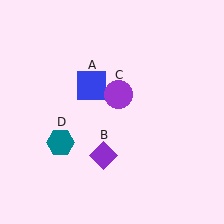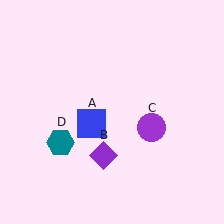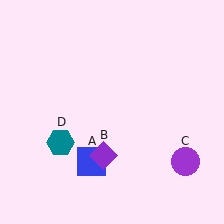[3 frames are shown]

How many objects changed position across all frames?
2 objects changed position: blue square (object A), purple circle (object C).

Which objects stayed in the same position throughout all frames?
Purple diamond (object B) and teal hexagon (object D) remained stationary.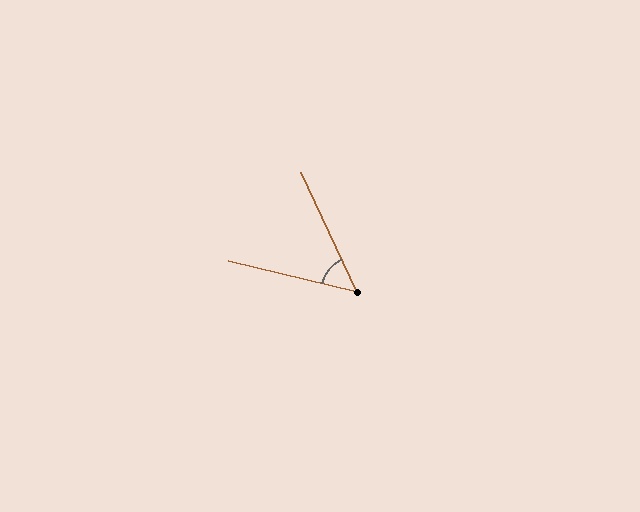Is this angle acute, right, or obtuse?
It is acute.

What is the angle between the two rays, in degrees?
Approximately 51 degrees.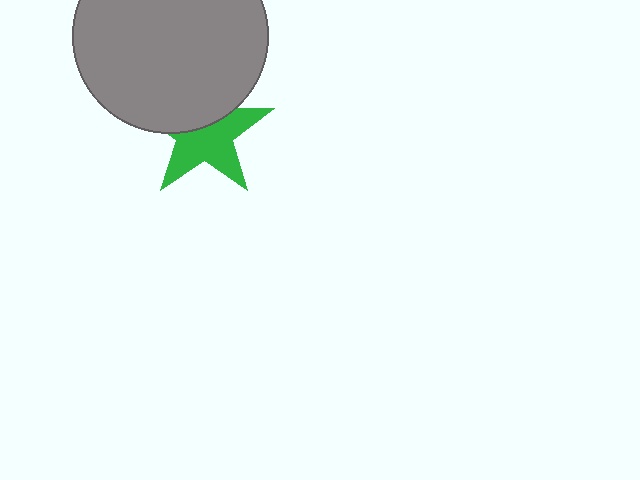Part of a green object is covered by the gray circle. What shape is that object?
It is a star.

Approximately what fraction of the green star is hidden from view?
Roughly 41% of the green star is hidden behind the gray circle.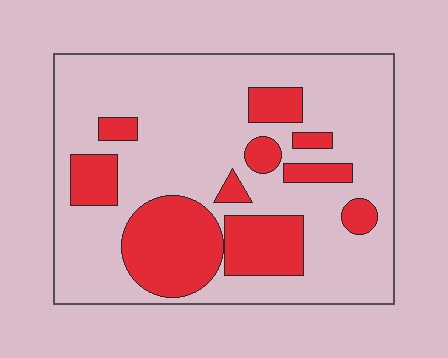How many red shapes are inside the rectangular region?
10.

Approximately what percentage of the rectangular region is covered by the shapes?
Approximately 25%.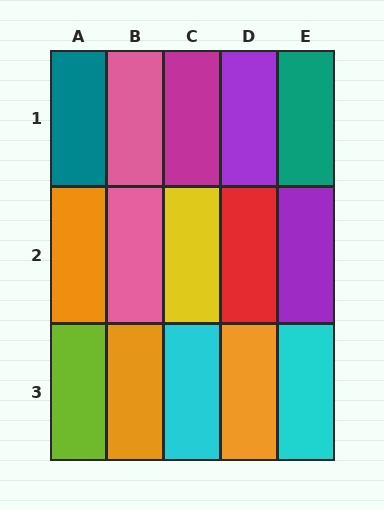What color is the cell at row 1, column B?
Pink.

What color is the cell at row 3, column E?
Cyan.